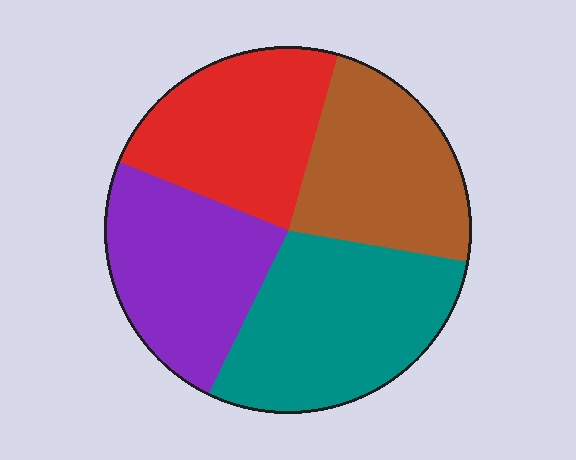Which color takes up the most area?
Teal, at roughly 30%.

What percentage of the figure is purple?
Purple covers roughly 25% of the figure.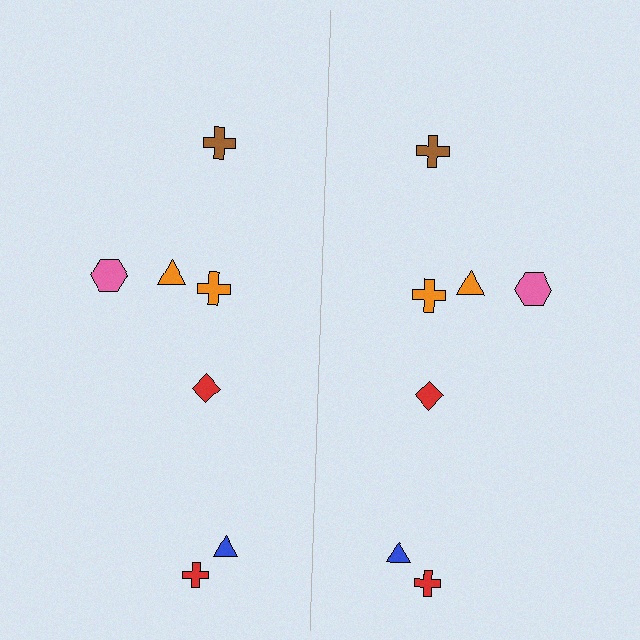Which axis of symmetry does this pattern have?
The pattern has a vertical axis of symmetry running through the center of the image.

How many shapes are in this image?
There are 14 shapes in this image.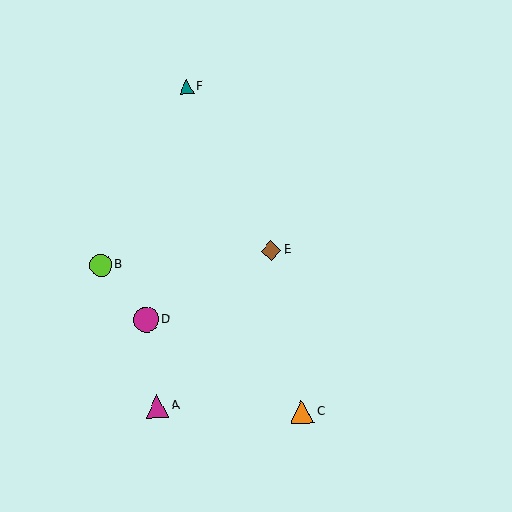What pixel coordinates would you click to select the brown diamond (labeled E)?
Click at (271, 251) to select the brown diamond E.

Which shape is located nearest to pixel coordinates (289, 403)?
The orange triangle (labeled C) at (302, 412) is nearest to that location.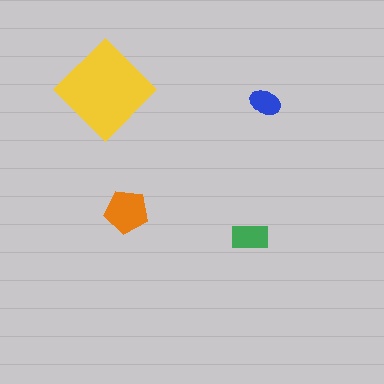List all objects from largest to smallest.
The yellow diamond, the orange pentagon, the green rectangle, the blue ellipse.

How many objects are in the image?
There are 4 objects in the image.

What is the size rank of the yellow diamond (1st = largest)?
1st.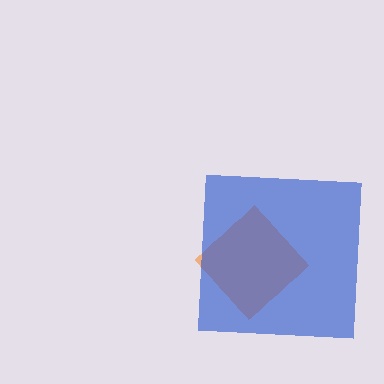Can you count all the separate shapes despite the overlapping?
Yes, there are 2 separate shapes.